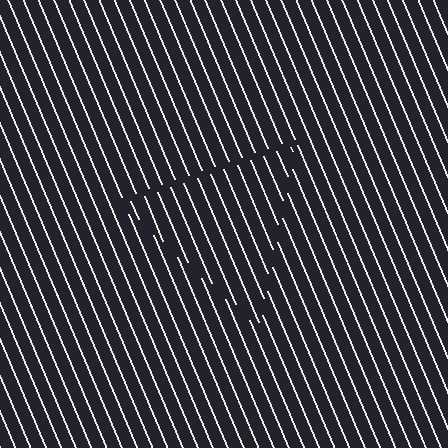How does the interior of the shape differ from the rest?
The interior of the shape contains the same grating, shifted by half a period — the contour is defined by the phase discontinuity where line-ends from the inner and outer gratings abut.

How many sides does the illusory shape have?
3 sides — the line-ends trace a triangle.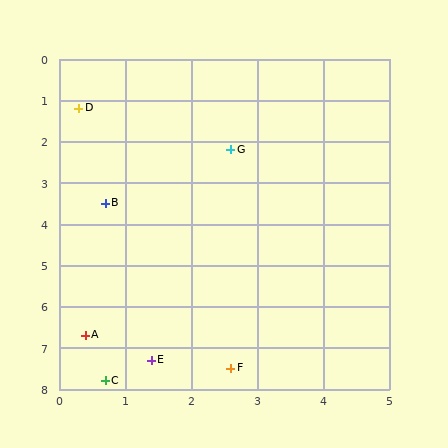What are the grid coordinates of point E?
Point E is at approximately (1.4, 7.3).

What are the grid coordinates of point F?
Point F is at approximately (2.6, 7.5).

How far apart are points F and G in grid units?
Points F and G are about 5.3 grid units apart.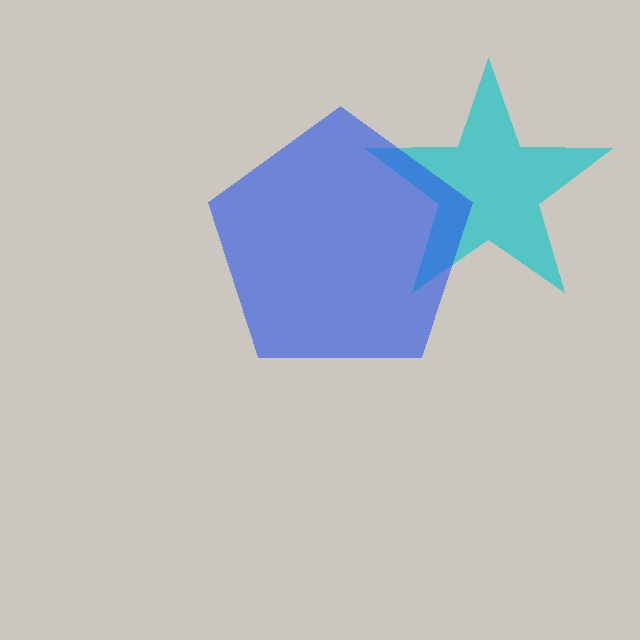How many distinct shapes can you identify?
There are 2 distinct shapes: a cyan star, a blue pentagon.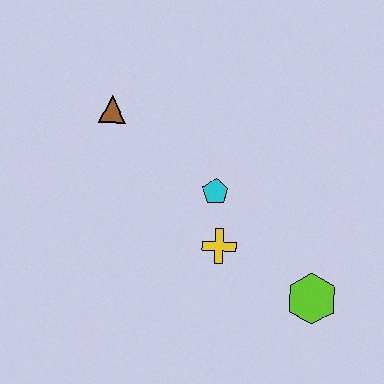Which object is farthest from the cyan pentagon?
The lime hexagon is farthest from the cyan pentagon.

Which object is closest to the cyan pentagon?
The yellow cross is closest to the cyan pentagon.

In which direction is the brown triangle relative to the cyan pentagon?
The brown triangle is to the left of the cyan pentagon.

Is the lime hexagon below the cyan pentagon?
Yes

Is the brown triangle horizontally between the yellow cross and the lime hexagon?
No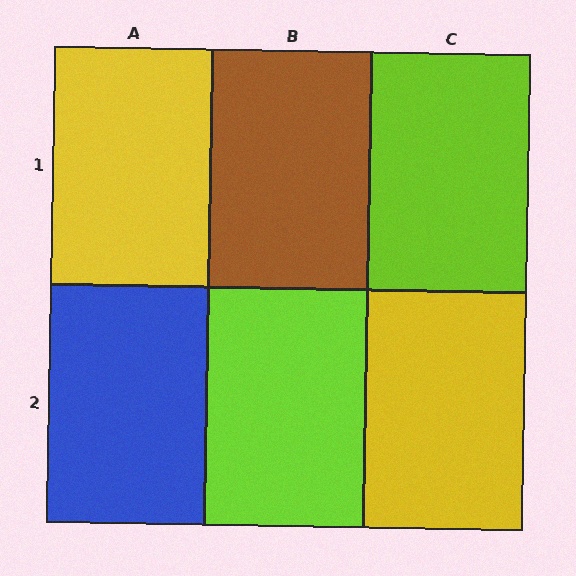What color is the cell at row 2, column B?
Lime.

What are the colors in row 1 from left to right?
Yellow, brown, lime.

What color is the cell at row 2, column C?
Yellow.